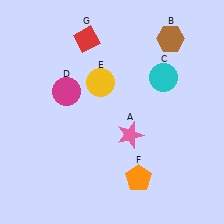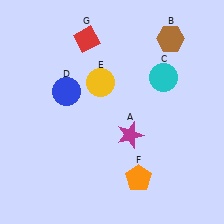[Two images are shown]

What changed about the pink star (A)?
In Image 1, A is pink. In Image 2, it changed to magenta.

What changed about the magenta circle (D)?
In Image 1, D is magenta. In Image 2, it changed to blue.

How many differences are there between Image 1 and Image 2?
There are 2 differences between the two images.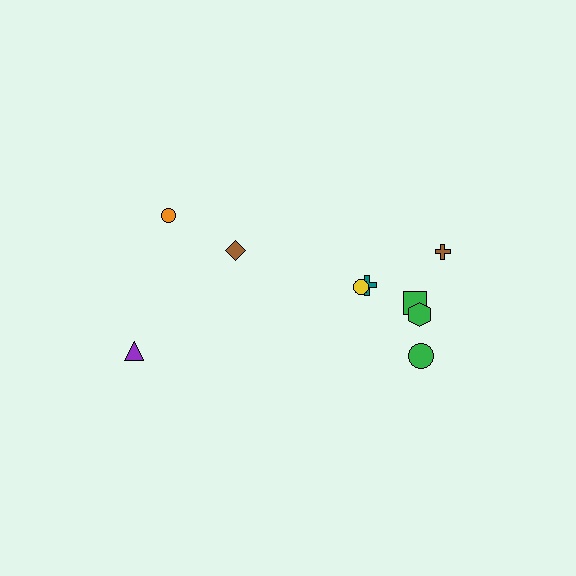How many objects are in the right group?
There are 6 objects.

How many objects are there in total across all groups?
There are 9 objects.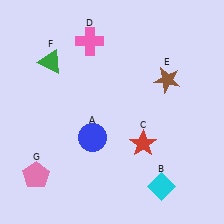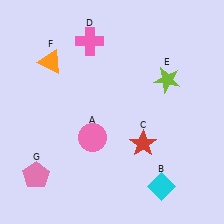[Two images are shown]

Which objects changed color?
A changed from blue to pink. E changed from brown to lime. F changed from green to orange.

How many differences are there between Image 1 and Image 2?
There are 3 differences between the two images.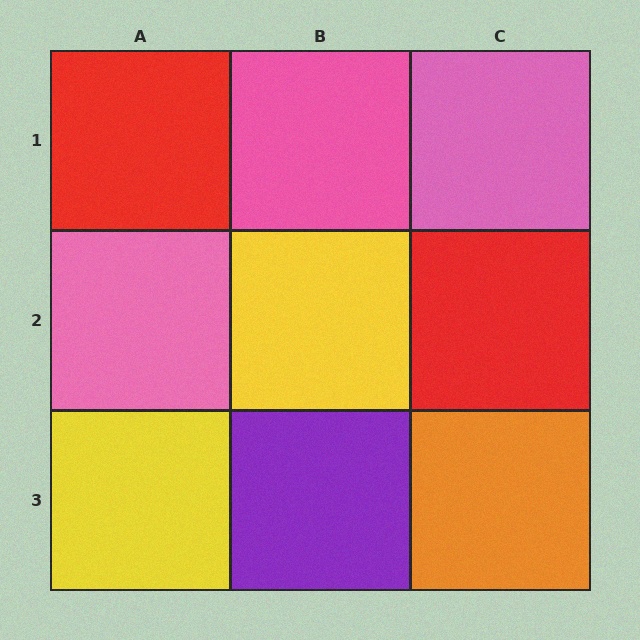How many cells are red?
2 cells are red.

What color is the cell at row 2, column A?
Pink.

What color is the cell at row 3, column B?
Purple.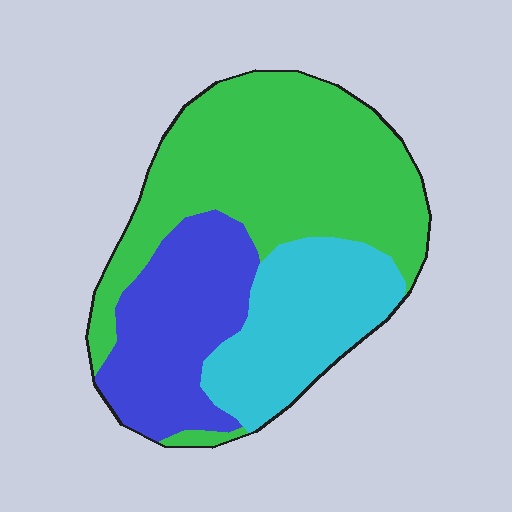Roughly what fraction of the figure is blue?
Blue takes up about one quarter (1/4) of the figure.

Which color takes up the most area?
Green, at roughly 50%.